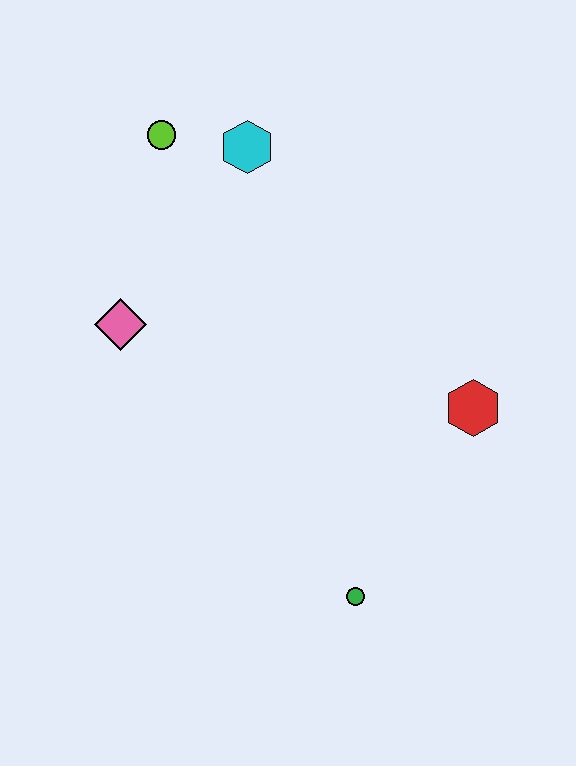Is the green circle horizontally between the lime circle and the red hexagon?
Yes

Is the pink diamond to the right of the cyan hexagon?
No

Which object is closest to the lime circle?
The cyan hexagon is closest to the lime circle.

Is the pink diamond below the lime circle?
Yes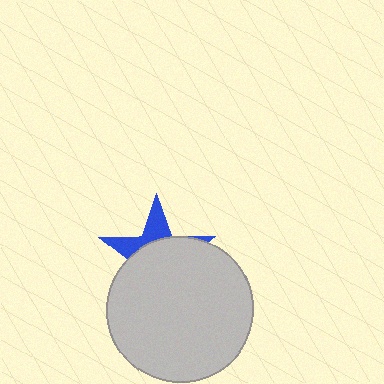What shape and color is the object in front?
The object in front is a light gray circle.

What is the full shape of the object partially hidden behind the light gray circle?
The partially hidden object is a blue star.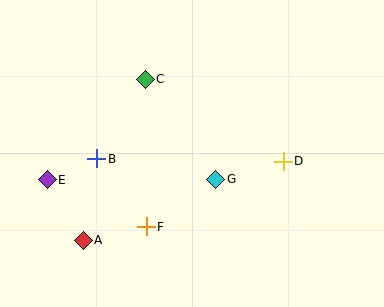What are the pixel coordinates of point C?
Point C is at (145, 79).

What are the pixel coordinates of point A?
Point A is at (83, 240).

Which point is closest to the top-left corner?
Point C is closest to the top-left corner.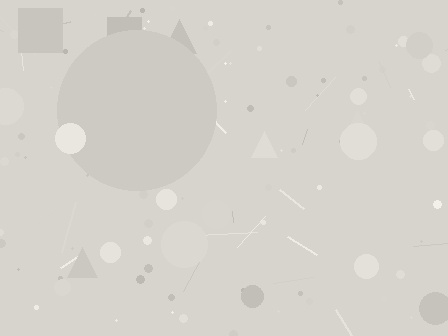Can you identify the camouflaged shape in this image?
The camouflaged shape is a circle.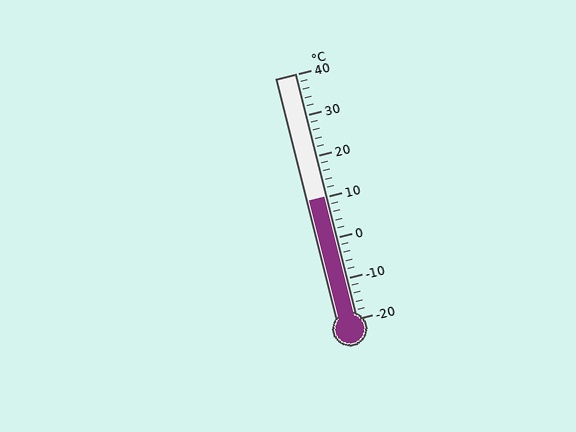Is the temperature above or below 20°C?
The temperature is below 20°C.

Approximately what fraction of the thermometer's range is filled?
The thermometer is filled to approximately 50% of its range.